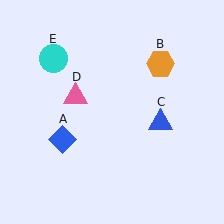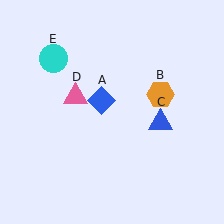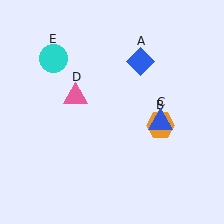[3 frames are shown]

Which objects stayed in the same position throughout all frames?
Blue triangle (object C) and pink triangle (object D) and cyan circle (object E) remained stationary.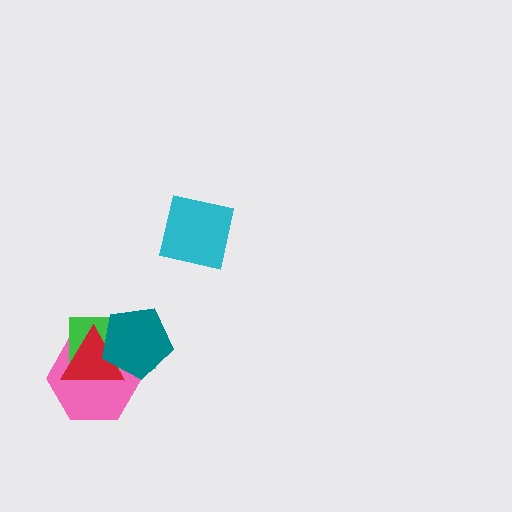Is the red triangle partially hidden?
Yes, it is partially covered by another shape.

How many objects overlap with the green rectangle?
3 objects overlap with the green rectangle.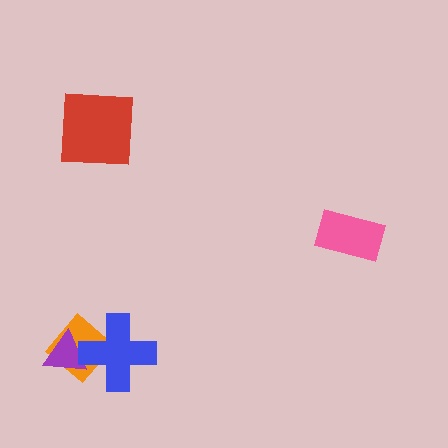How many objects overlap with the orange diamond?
2 objects overlap with the orange diamond.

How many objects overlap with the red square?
0 objects overlap with the red square.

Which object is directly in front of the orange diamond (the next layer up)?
The purple triangle is directly in front of the orange diamond.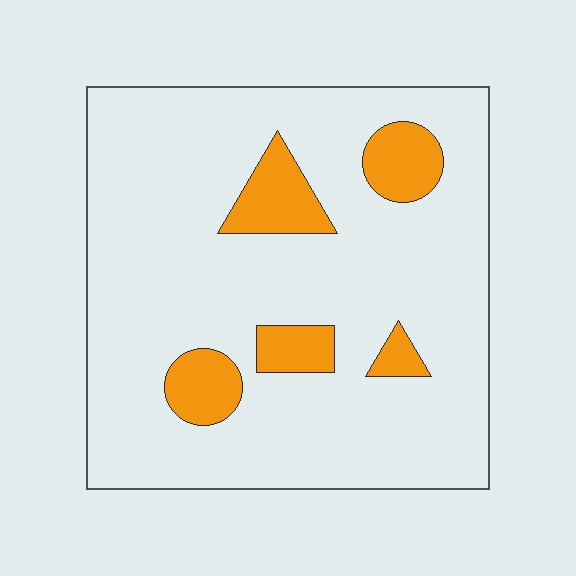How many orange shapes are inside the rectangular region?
5.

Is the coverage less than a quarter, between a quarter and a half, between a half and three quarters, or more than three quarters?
Less than a quarter.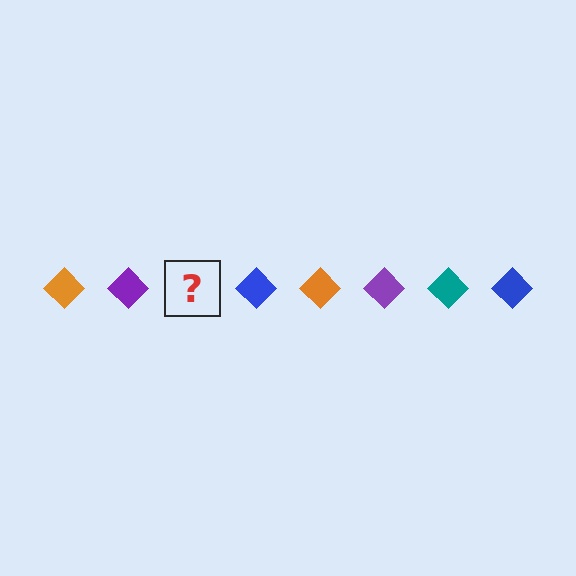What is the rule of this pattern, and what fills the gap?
The rule is that the pattern cycles through orange, purple, teal, blue diamonds. The gap should be filled with a teal diamond.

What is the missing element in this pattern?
The missing element is a teal diamond.